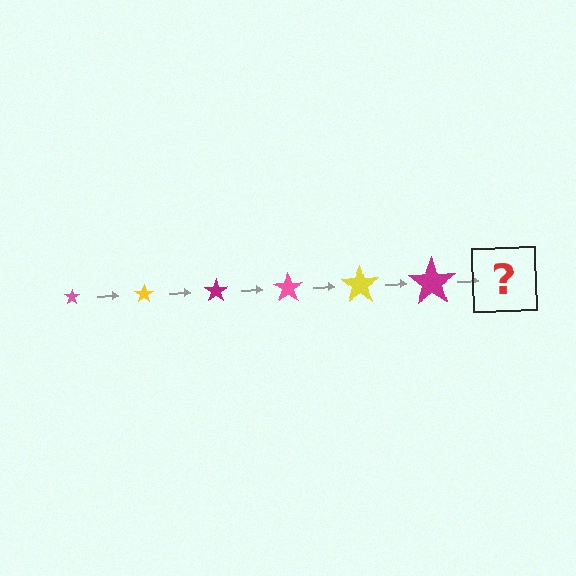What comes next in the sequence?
The next element should be a pink star, larger than the previous one.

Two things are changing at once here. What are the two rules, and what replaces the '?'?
The two rules are that the star grows larger each step and the color cycles through pink, yellow, and magenta. The '?' should be a pink star, larger than the previous one.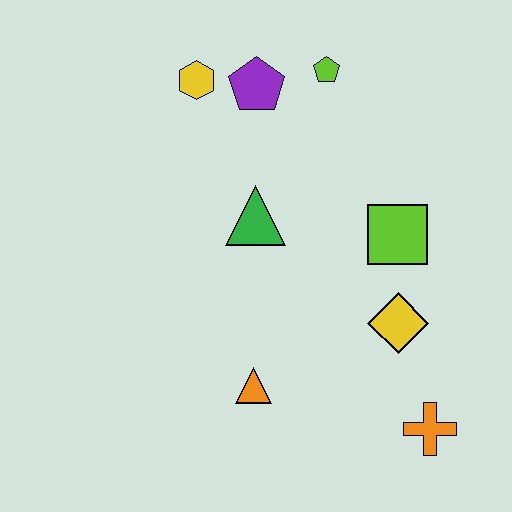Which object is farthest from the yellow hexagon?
The orange cross is farthest from the yellow hexagon.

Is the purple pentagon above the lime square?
Yes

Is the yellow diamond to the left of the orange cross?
Yes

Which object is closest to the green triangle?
The purple pentagon is closest to the green triangle.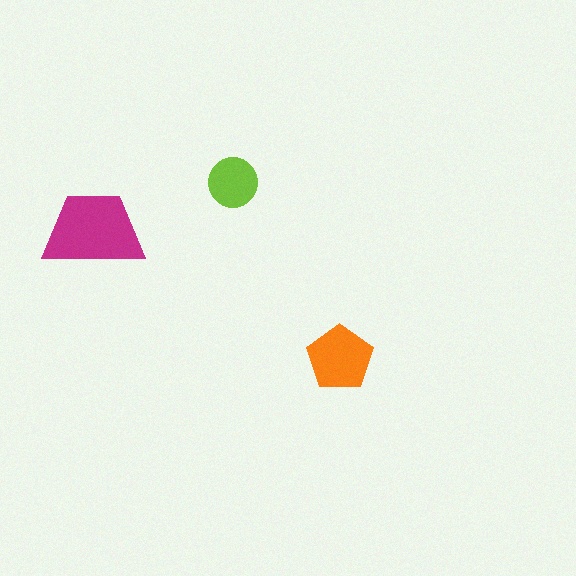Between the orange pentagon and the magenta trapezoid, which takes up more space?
The magenta trapezoid.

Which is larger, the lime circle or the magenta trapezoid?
The magenta trapezoid.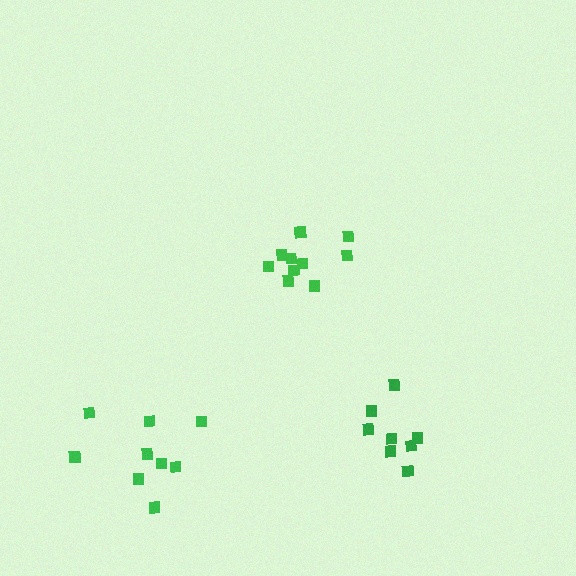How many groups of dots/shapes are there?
There are 3 groups.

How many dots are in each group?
Group 1: 8 dots, Group 2: 9 dots, Group 3: 10 dots (27 total).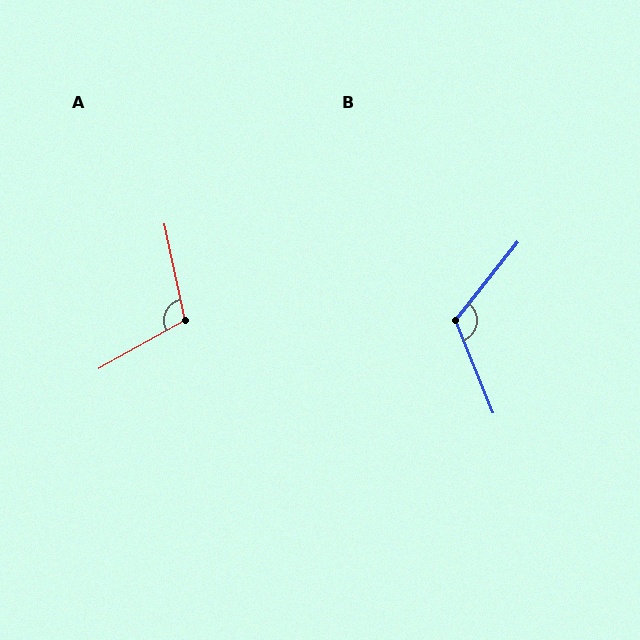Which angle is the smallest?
A, at approximately 107 degrees.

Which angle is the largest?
B, at approximately 120 degrees.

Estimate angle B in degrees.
Approximately 120 degrees.